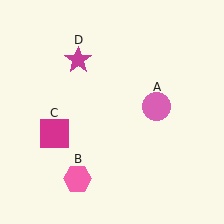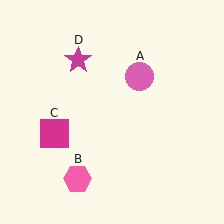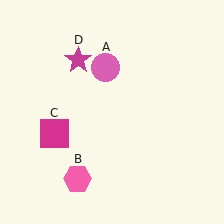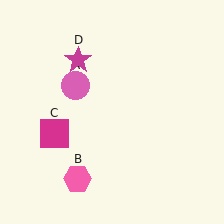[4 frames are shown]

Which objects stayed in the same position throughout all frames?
Pink hexagon (object B) and magenta square (object C) and magenta star (object D) remained stationary.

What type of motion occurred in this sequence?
The pink circle (object A) rotated counterclockwise around the center of the scene.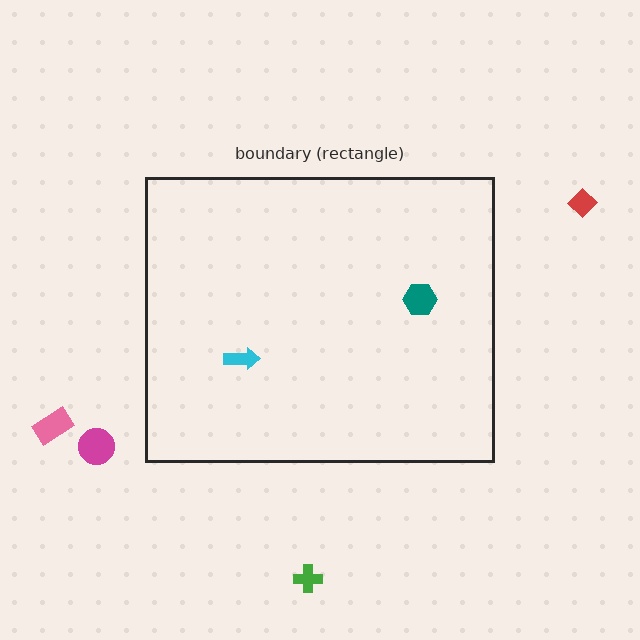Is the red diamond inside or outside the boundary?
Outside.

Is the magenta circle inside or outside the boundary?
Outside.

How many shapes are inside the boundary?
2 inside, 4 outside.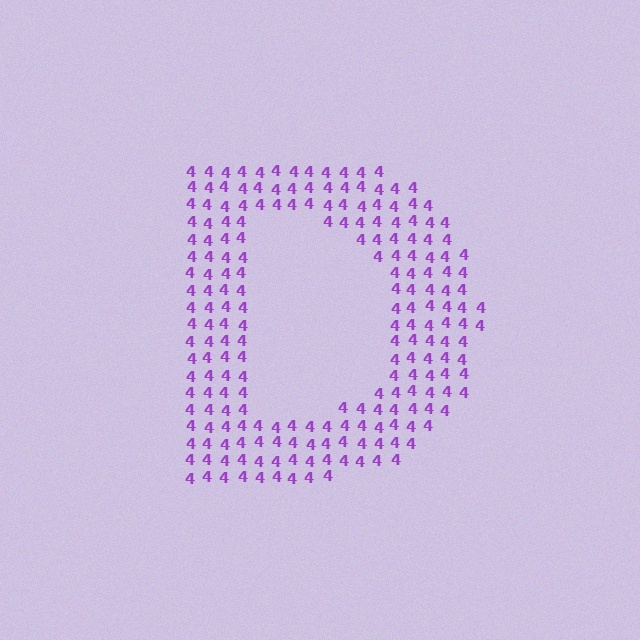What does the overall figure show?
The overall figure shows the letter D.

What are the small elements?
The small elements are digit 4's.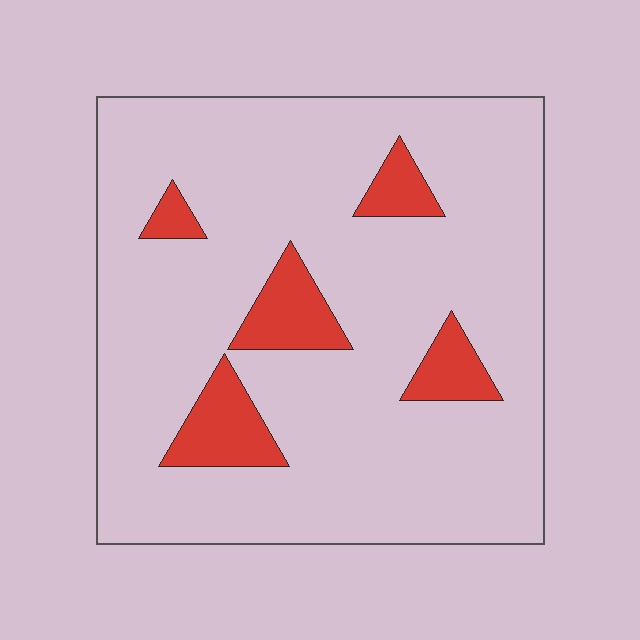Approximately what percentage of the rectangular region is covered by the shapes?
Approximately 15%.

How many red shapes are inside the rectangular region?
5.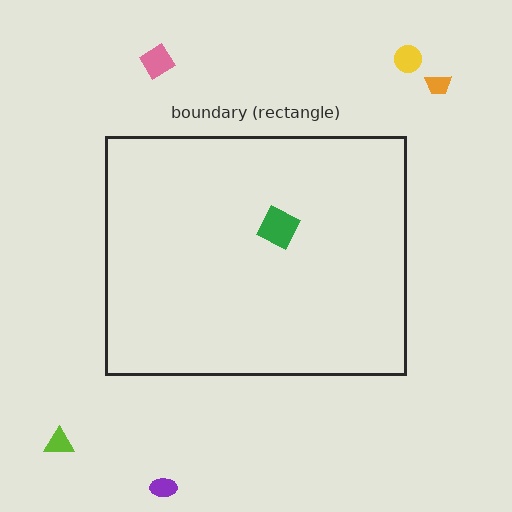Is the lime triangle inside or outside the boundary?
Outside.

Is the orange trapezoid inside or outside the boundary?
Outside.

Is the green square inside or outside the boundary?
Inside.